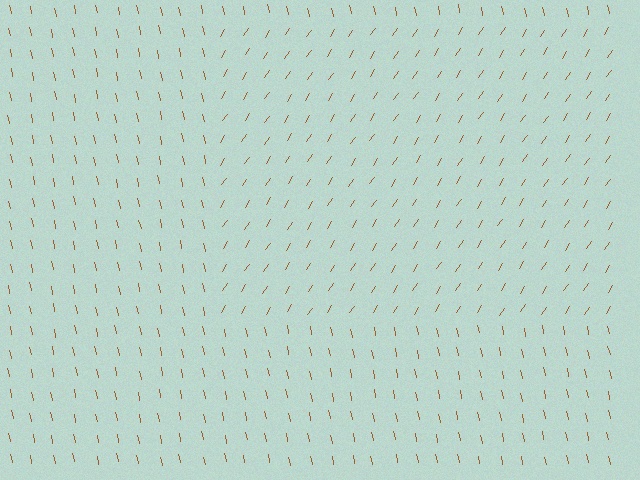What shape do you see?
I see a rectangle.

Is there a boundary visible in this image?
Yes, there is a texture boundary formed by a change in line orientation.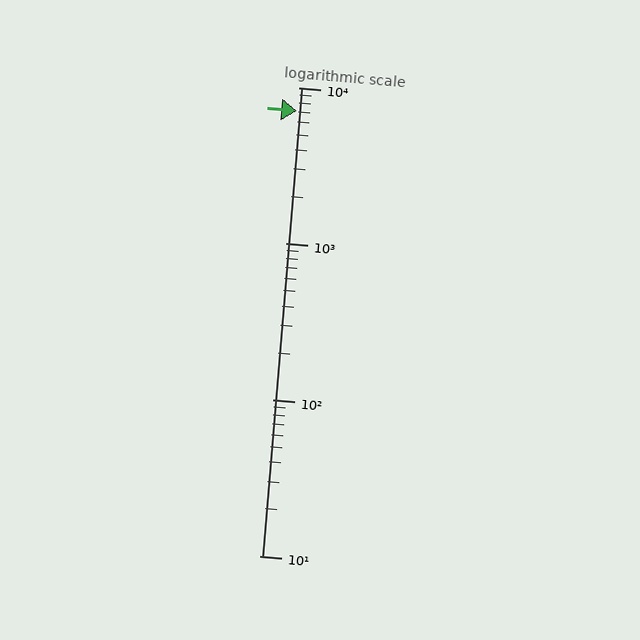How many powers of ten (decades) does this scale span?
The scale spans 3 decades, from 10 to 10000.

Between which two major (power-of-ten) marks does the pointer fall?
The pointer is between 1000 and 10000.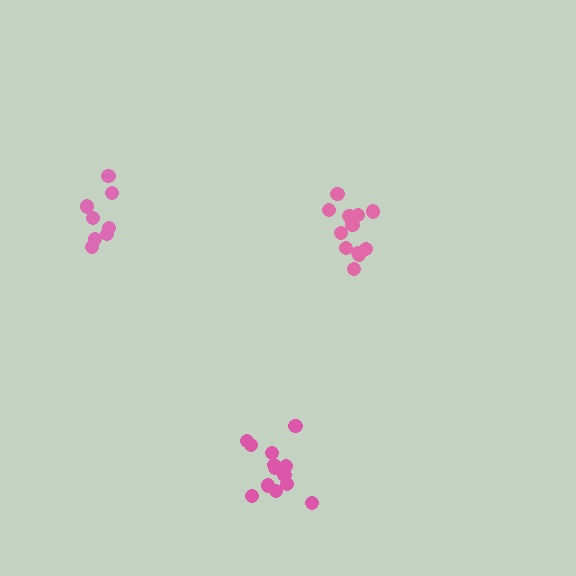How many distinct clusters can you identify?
There are 3 distinct clusters.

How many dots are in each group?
Group 1: 13 dots, Group 2: 13 dots, Group 3: 8 dots (34 total).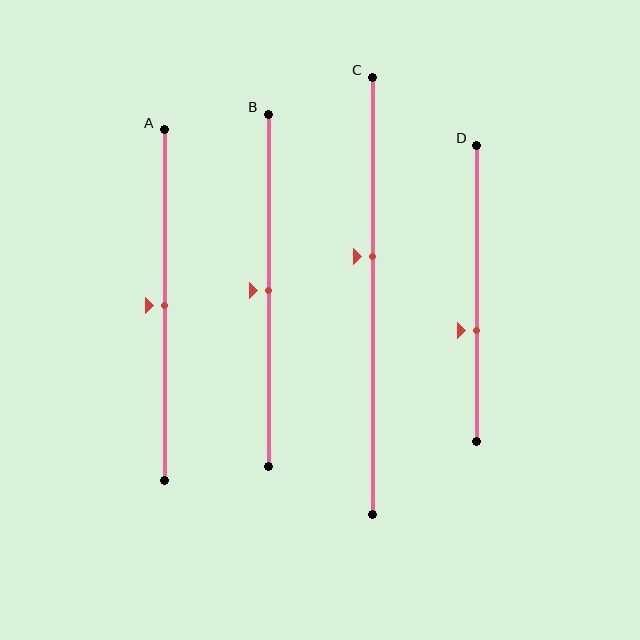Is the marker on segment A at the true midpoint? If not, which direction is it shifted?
Yes, the marker on segment A is at the true midpoint.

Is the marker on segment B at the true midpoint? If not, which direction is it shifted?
Yes, the marker on segment B is at the true midpoint.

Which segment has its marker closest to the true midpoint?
Segment A has its marker closest to the true midpoint.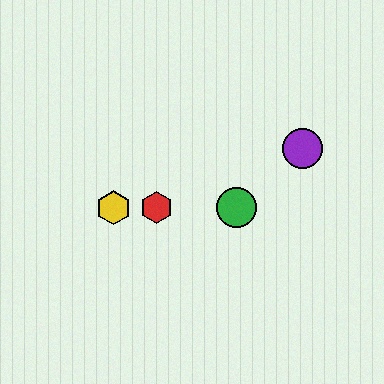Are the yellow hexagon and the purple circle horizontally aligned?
No, the yellow hexagon is at y≈208 and the purple circle is at y≈148.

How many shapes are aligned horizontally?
4 shapes (the red hexagon, the blue circle, the green circle, the yellow hexagon) are aligned horizontally.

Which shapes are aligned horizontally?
The red hexagon, the blue circle, the green circle, the yellow hexagon are aligned horizontally.